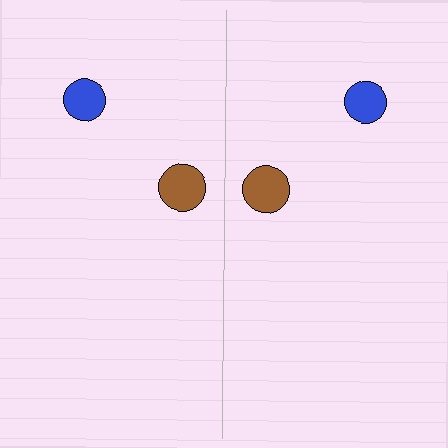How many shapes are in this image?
There are 4 shapes in this image.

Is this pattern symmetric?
Yes, this pattern has bilateral (reflection) symmetry.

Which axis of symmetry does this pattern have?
The pattern has a vertical axis of symmetry running through the center of the image.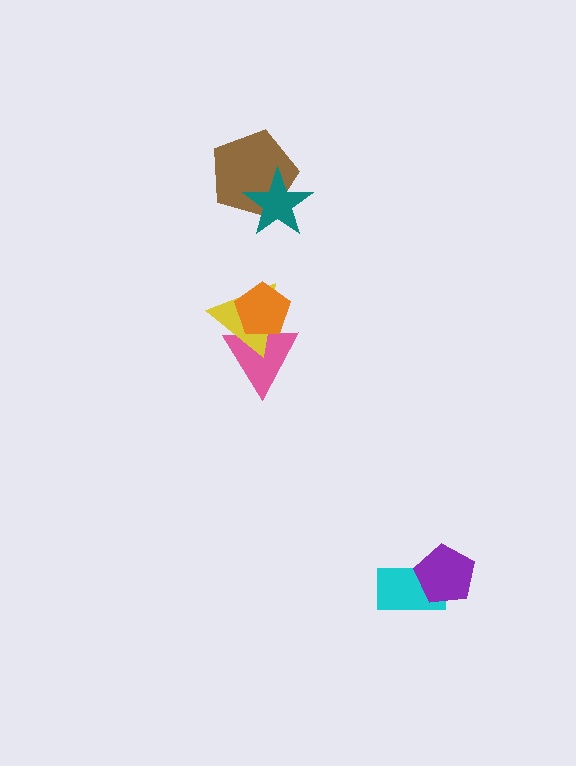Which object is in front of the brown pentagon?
The teal star is in front of the brown pentagon.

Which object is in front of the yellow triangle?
The orange pentagon is in front of the yellow triangle.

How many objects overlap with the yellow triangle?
2 objects overlap with the yellow triangle.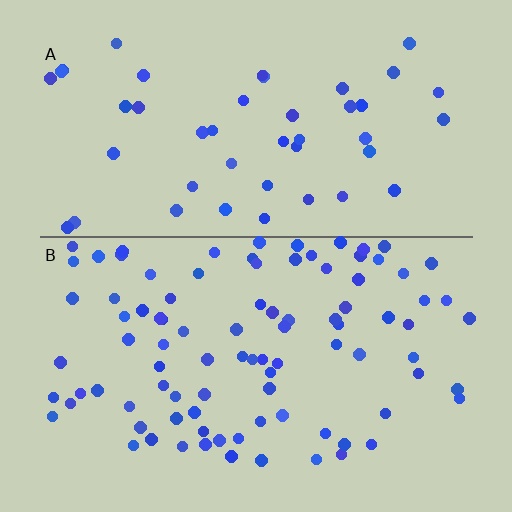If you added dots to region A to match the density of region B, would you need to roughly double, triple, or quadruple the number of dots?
Approximately double.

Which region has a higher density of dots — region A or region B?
B (the bottom).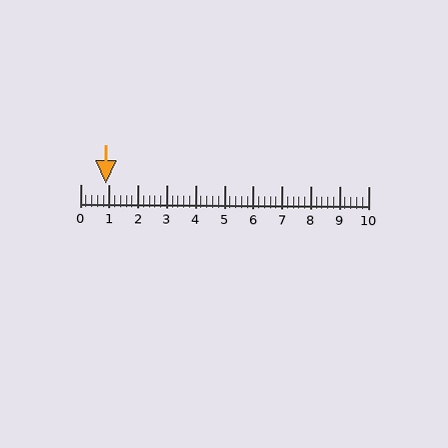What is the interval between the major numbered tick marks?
The major tick marks are spaced 1 units apart.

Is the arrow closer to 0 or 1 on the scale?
The arrow is closer to 1.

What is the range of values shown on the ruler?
The ruler shows values from 0 to 10.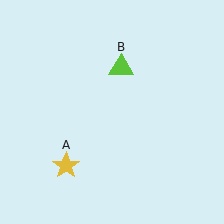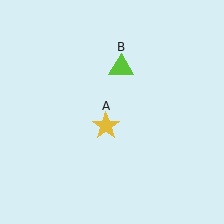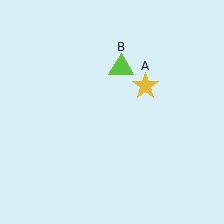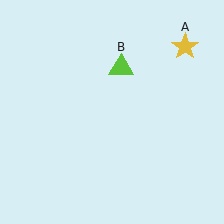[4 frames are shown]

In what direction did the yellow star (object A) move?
The yellow star (object A) moved up and to the right.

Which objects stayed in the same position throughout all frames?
Lime triangle (object B) remained stationary.